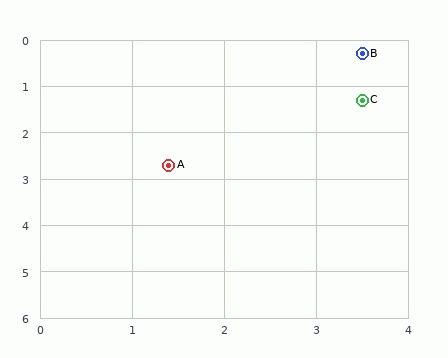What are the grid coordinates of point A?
Point A is at approximately (1.4, 2.7).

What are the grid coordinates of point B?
Point B is at approximately (3.5, 0.3).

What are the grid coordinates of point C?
Point C is at approximately (3.5, 1.3).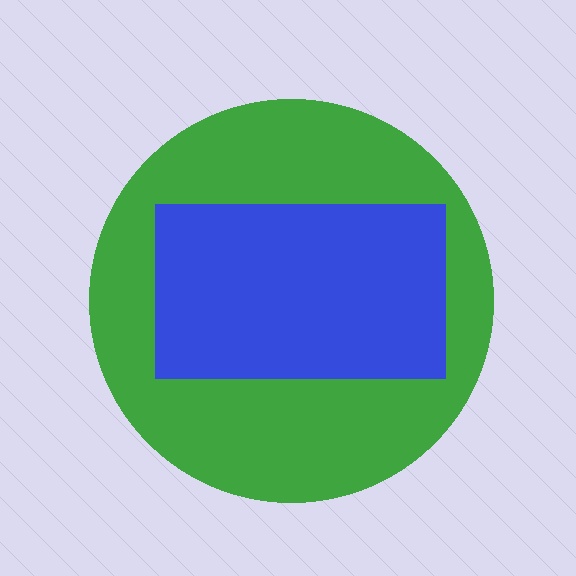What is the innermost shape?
The blue rectangle.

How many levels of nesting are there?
2.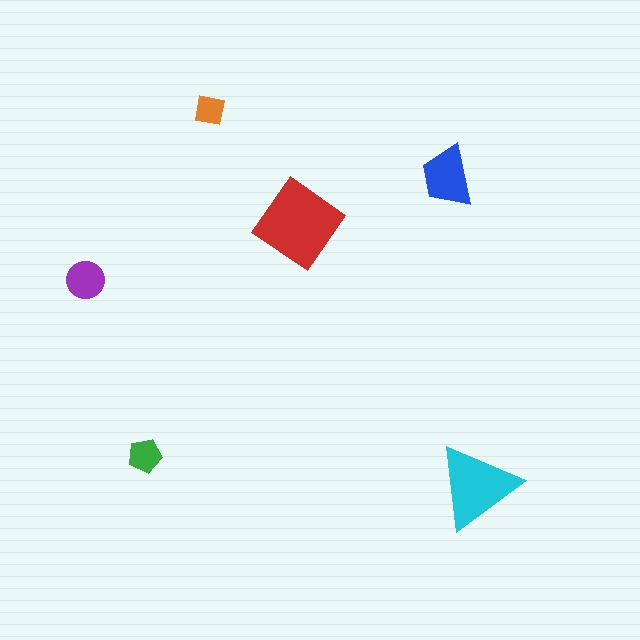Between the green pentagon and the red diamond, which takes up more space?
The red diamond.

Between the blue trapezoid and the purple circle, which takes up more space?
The blue trapezoid.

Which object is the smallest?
The orange square.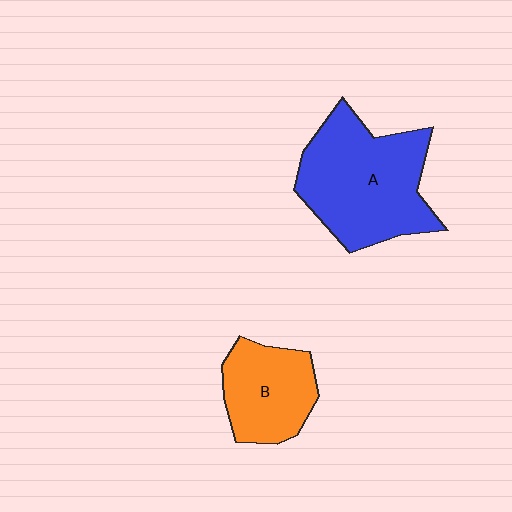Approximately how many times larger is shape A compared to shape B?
Approximately 1.7 times.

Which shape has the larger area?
Shape A (blue).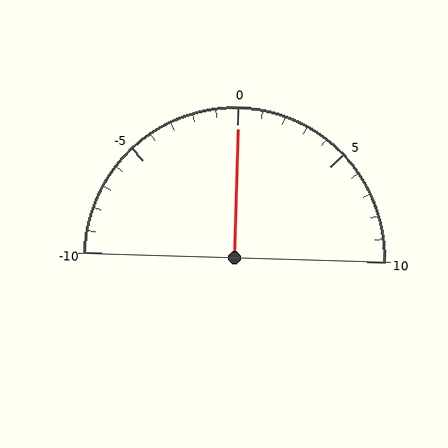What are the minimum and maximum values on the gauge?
The gauge ranges from -10 to 10.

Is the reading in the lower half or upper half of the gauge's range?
The reading is in the upper half of the range (-10 to 10).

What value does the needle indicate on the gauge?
The needle indicates approximately 0.